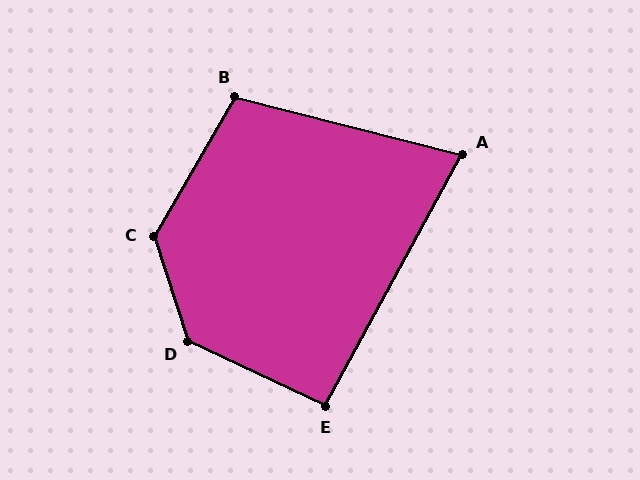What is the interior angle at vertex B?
Approximately 106 degrees (obtuse).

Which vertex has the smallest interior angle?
A, at approximately 76 degrees.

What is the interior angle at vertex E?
Approximately 93 degrees (approximately right).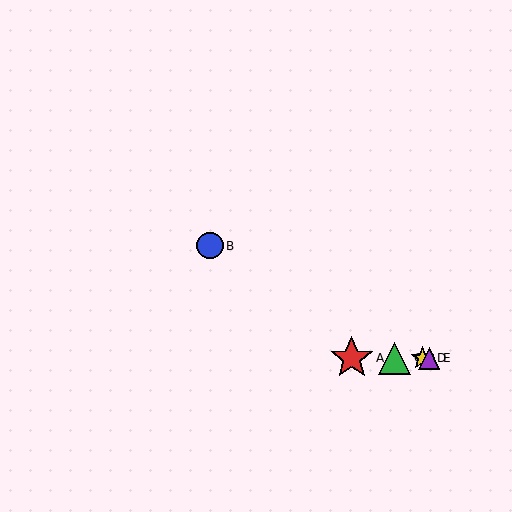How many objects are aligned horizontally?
4 objects (A, C, D, E) are aligned horizontally.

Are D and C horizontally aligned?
Yes, both are at y≈358.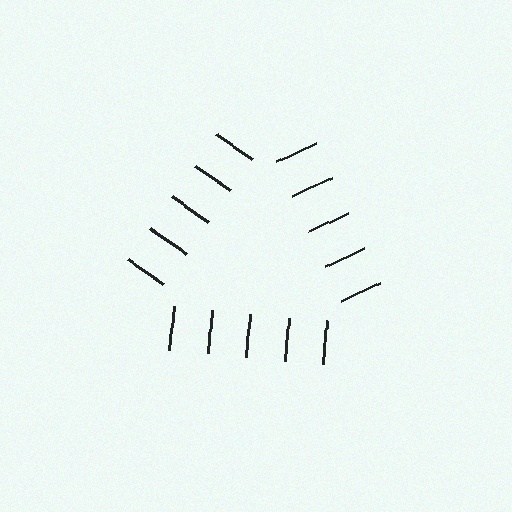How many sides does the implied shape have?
3 sides — the line-ends trace a triangle.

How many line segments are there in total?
15 — 5 along each of the 3 edges.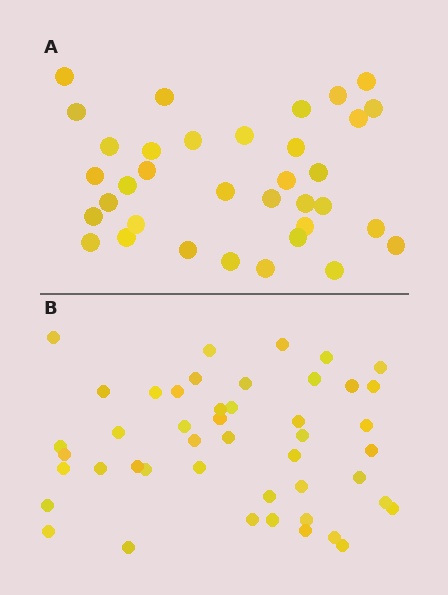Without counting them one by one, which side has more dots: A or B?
Region B (the bottom region) has more dots.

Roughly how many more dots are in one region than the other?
Region B has roughly 12 or so more dots than region A.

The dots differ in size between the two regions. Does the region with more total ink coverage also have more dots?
No. Region A has more total ink coverage because its dots are larger, but region B actually contains more individual dots. Total area can be misleading — the number of items is what matters here.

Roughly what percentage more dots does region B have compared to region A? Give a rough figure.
About 30% more.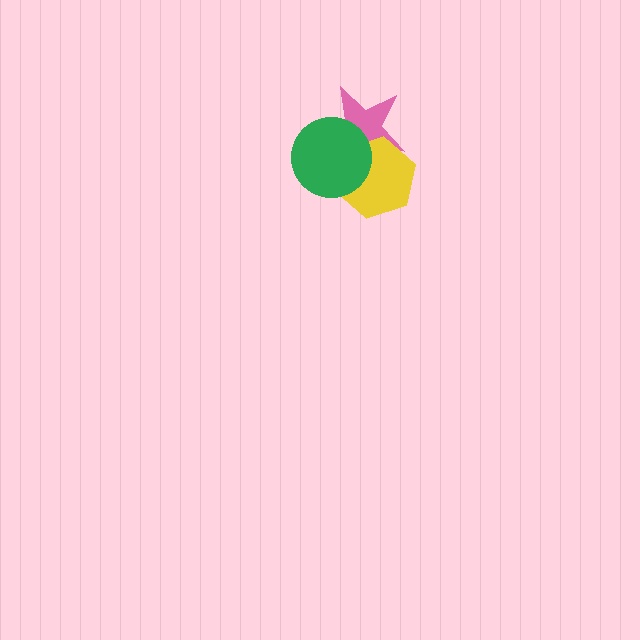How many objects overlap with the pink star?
2 objects overlap with the pink star.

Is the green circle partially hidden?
No, no other shape covers it.